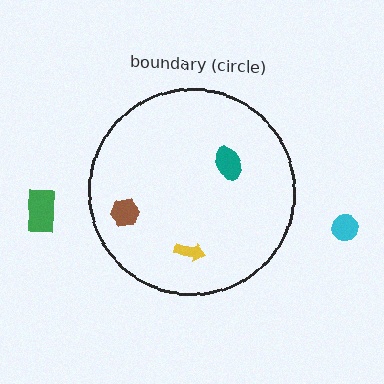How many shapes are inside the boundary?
3 inside, 2 outside.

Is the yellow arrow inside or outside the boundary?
Inside.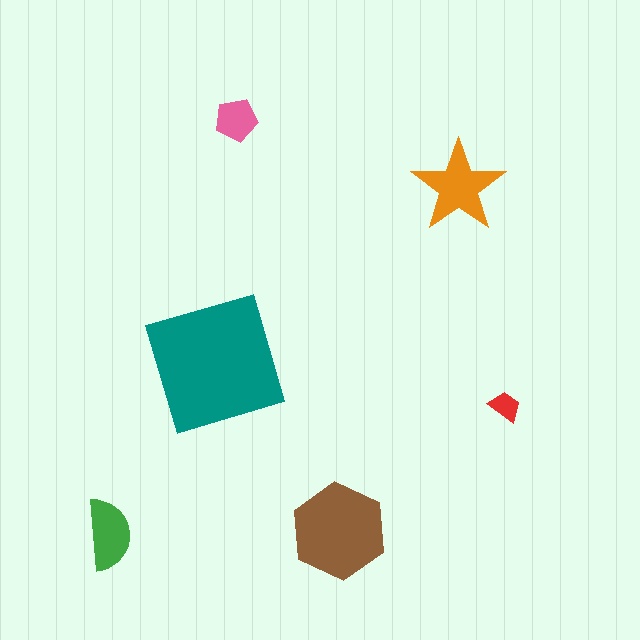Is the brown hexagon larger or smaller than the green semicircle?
Larger.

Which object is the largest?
The teal square.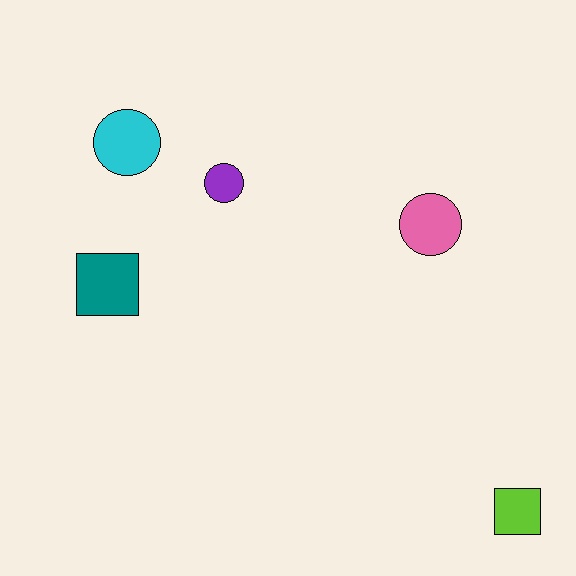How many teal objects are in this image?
There is 1 teal object.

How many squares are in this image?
There are 2 squares.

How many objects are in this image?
There are 5 objects.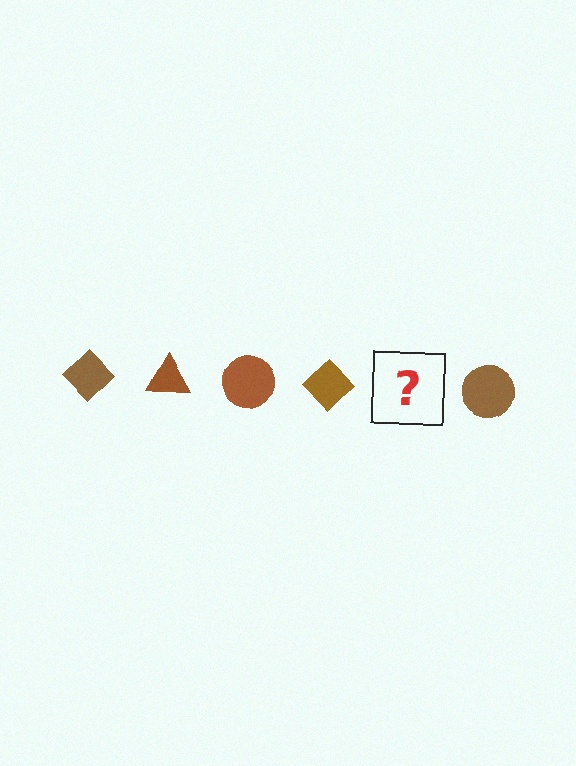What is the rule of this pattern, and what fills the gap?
The rule is that the pattern cycles through diamond, triangle, circle shapes in brown. The gap should be filled with a brown triangle.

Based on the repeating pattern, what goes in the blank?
The blank should be a brown triangle.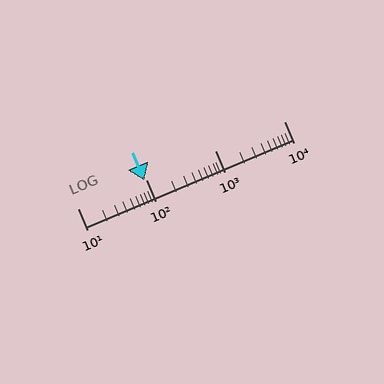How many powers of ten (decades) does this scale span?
The scale spans 3 decades, from 10 to 10000.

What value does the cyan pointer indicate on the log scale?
The pointer indicates approximately 94.